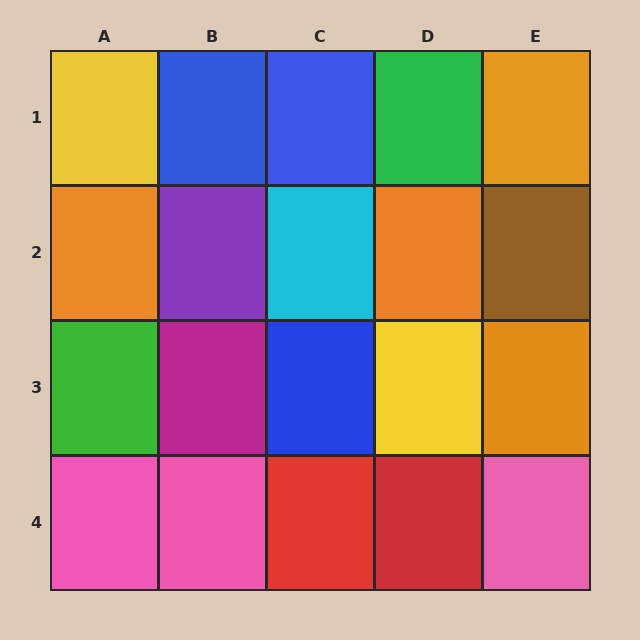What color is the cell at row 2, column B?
Purple.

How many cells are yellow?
2 cells are yellow.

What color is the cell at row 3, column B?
Magenta.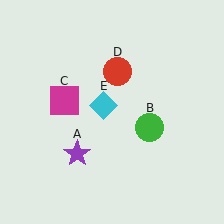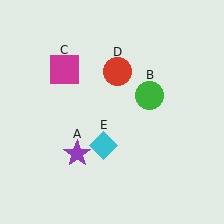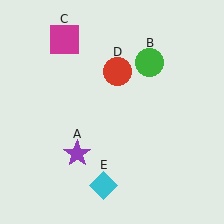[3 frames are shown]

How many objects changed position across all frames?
3 objects changed position: green circle (object B), magenta square (object C), cyan diamond (object E).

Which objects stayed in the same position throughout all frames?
Purple star (object A) and red circle (object D) remained stationary.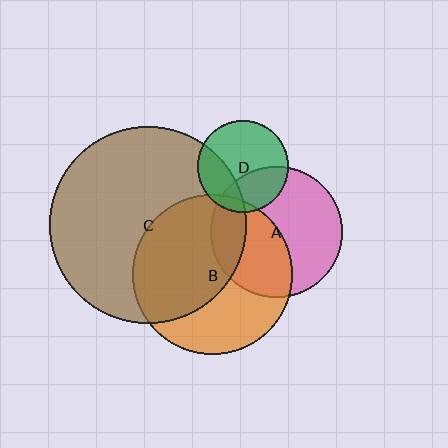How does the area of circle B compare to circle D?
Approximately 3.1 times.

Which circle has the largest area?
Circle C (brown).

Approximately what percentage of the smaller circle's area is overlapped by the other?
Approximately 20%.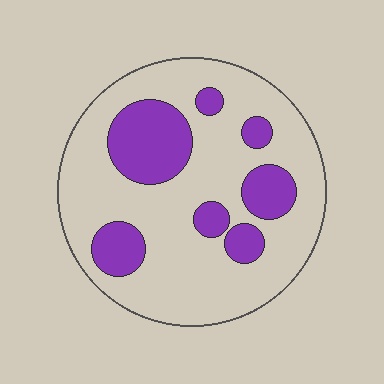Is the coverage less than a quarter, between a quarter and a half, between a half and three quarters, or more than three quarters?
Between a quarter and a half.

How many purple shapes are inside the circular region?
7.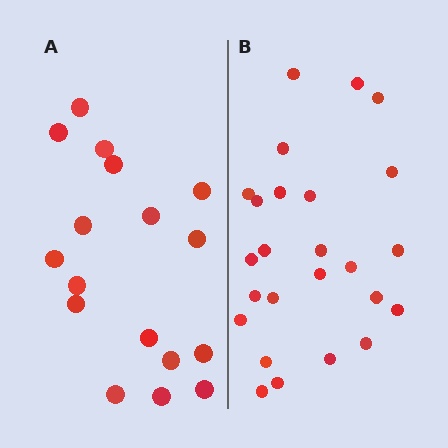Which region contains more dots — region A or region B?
Region B (the right region) has more dots.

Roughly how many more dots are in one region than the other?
Region B has roughly 8 or so more dots than region A.